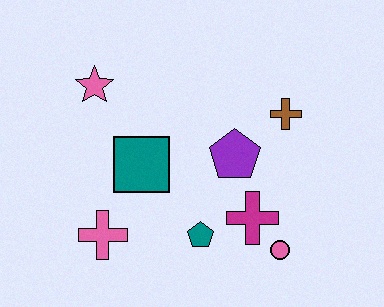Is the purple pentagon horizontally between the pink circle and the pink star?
Yes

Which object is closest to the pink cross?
The teal square is closest to the pink cross.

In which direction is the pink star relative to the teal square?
The pink star is above the teal square.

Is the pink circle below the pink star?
Yes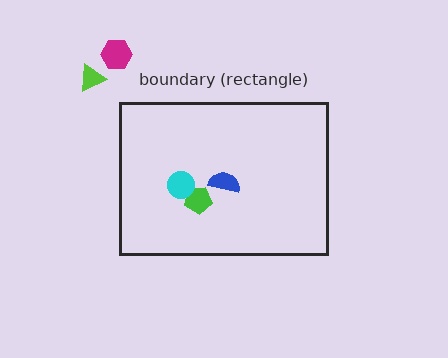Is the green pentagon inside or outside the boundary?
Inside.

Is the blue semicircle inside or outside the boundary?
Inside.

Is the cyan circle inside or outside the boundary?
Inside.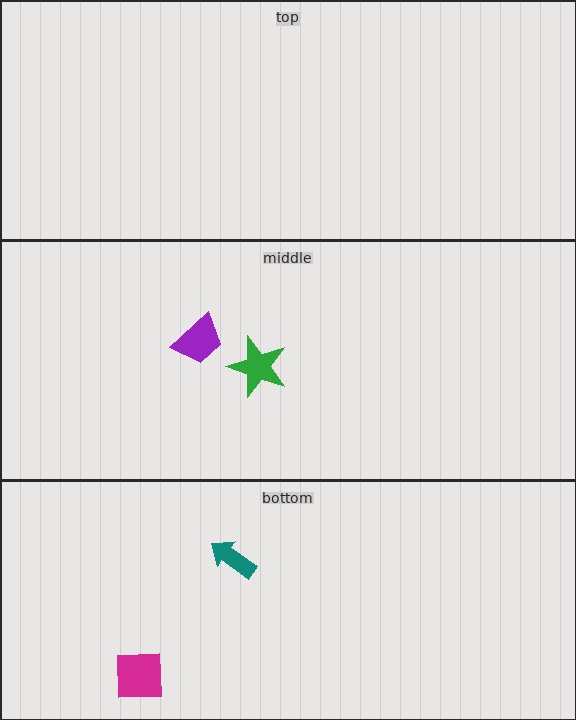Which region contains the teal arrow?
The bottom region.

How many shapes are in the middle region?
2.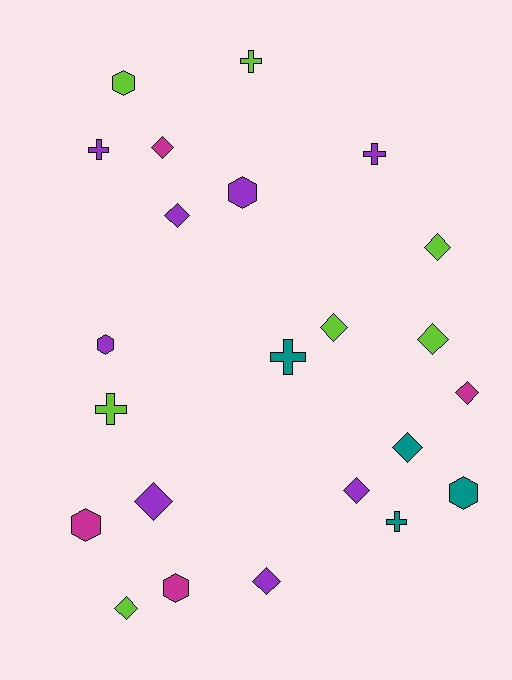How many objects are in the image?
There are 23 objects.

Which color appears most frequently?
Purple, with 8 objects.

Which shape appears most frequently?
Diamond, with 11 objects.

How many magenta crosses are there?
There are no magenta crosses.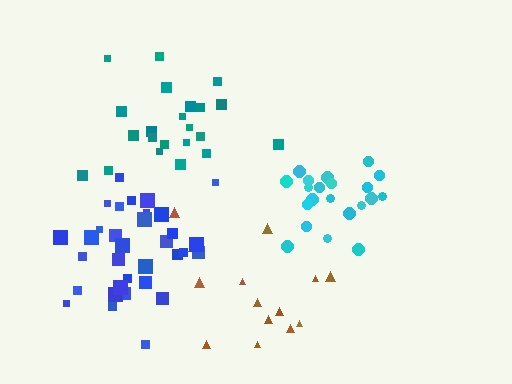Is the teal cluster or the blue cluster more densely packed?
Blue.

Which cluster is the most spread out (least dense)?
Brown.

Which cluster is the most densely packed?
Cyan.